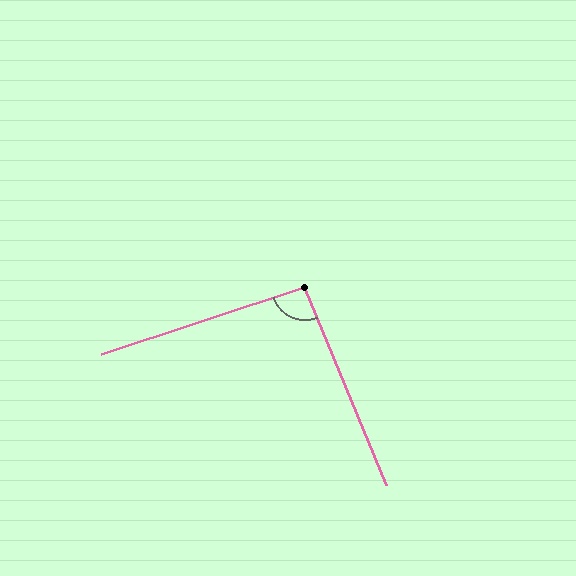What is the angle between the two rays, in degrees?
Approximately 94 degrees.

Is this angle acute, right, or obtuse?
It is approximately a right angle.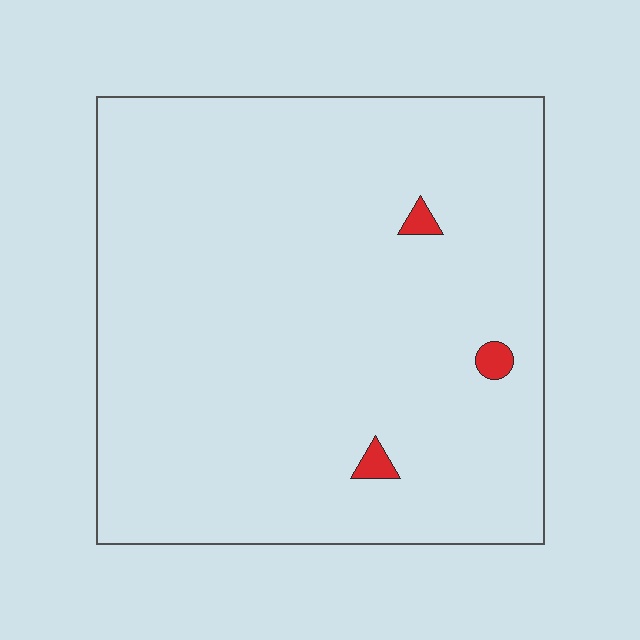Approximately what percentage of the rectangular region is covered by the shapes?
Approximately 0%.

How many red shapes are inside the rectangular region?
3.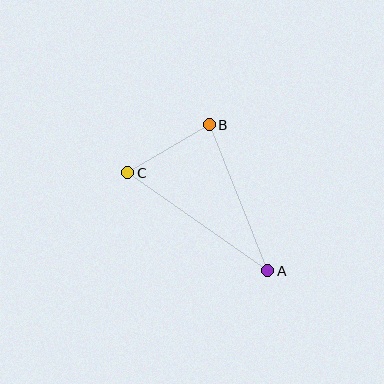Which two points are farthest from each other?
Points A and C are farthest from each other.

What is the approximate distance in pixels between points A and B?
The distance between A and B is approximately 157 pixels.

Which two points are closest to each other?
Points B and C are closest to each other.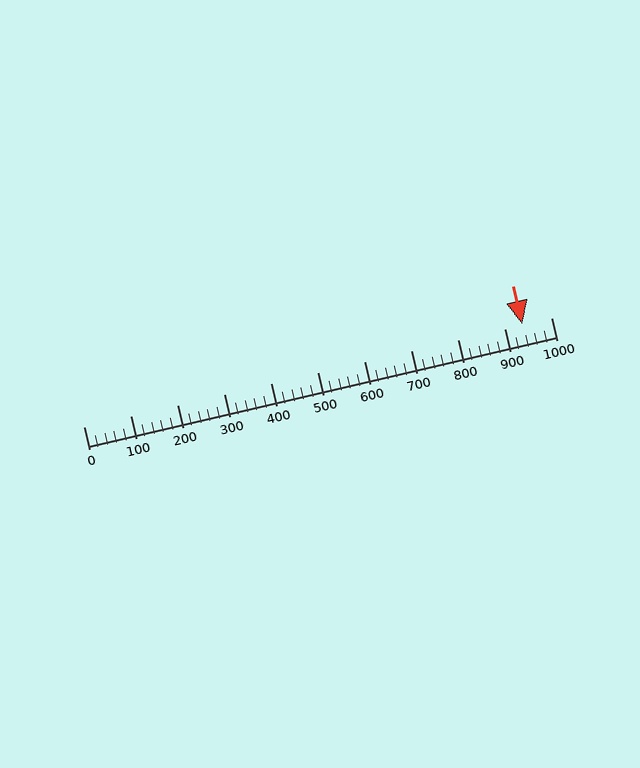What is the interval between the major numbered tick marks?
The major tick marks are spaced 100 units apart.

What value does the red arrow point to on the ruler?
The red arrow points to approximately 939.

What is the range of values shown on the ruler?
The ruler shows values from 0 to 1000.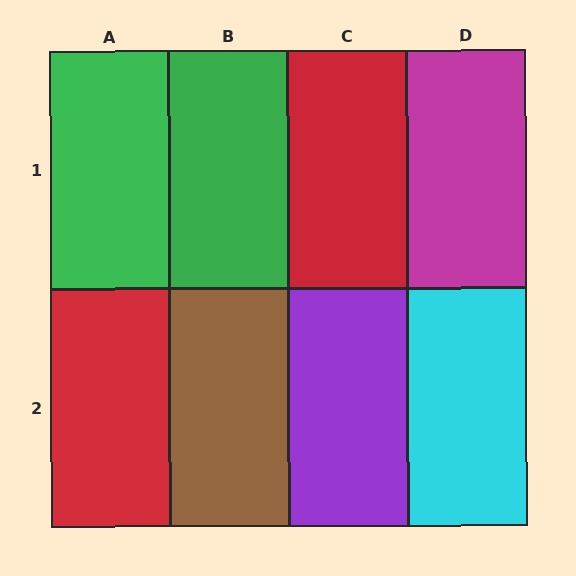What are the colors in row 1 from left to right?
Green, green, red, magenta.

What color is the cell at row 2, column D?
Cyan.